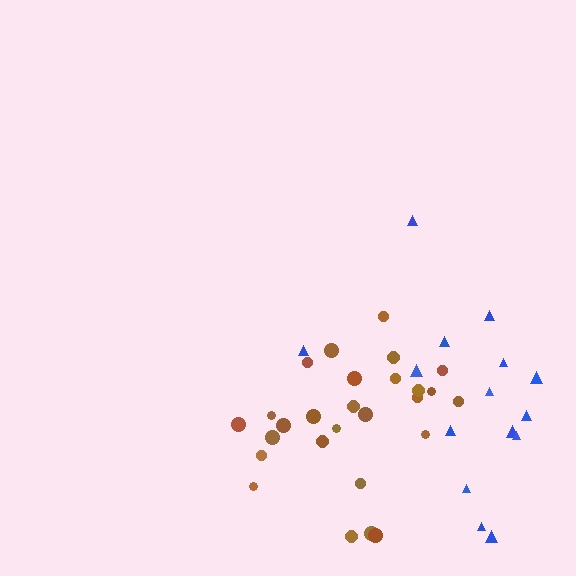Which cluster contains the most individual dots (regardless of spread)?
Brown (27).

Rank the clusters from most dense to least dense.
brown, blue.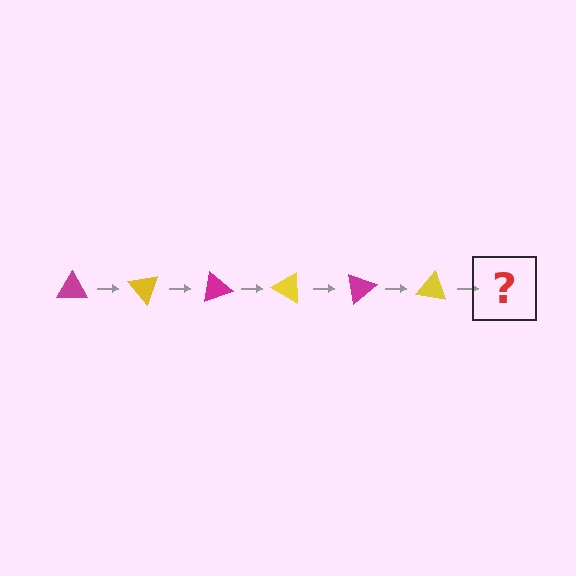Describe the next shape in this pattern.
It should be a magenta triangle, rotated 300 degrees from the start.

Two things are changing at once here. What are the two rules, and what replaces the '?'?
The two rules are that it rotates 50 degrees each step and the color cycles through magenta and yellow. The '?' should be a magenta triangle, rotated 300 degrees from the start.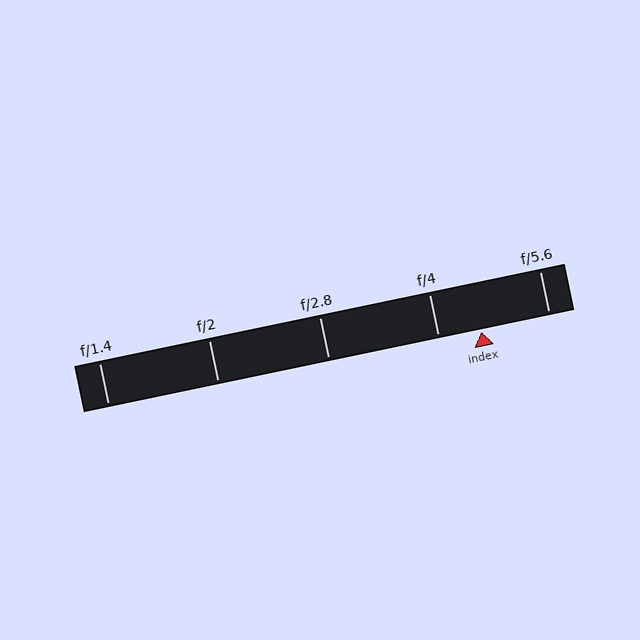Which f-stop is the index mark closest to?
The index mark is closest to f/4.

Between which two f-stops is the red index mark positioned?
The index mark is between f/4 and f/5.6.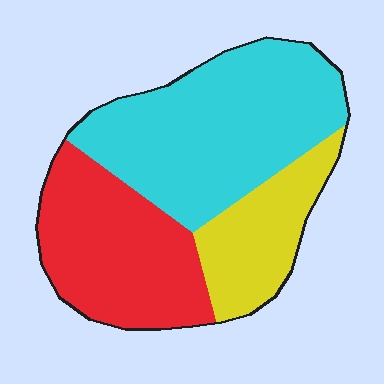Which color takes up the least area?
Yellow, at roughly 20%.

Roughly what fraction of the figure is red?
Red takes up between a sixth and a third of the figure.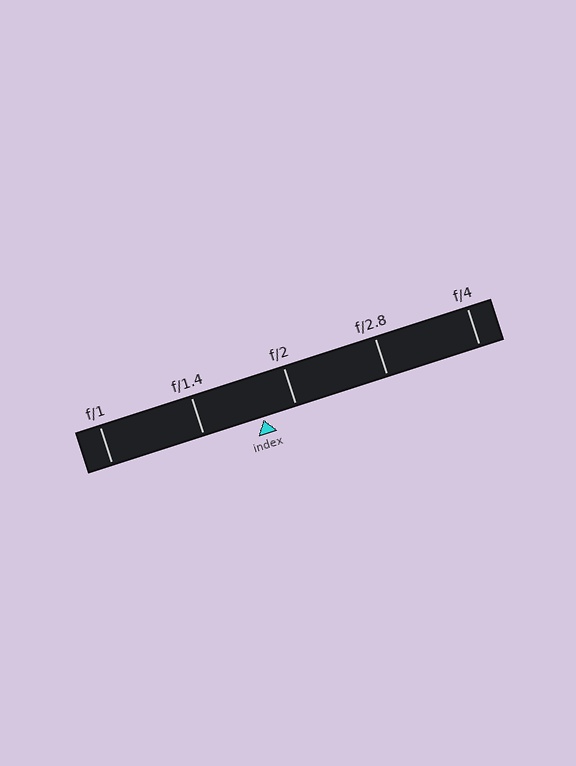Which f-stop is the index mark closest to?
The index mark is closest to f/2.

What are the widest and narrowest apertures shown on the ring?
The widest aperture shown is f/1 and the narrowest is f/4.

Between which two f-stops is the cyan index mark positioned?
The index mark is between f/1.4 and f/2.